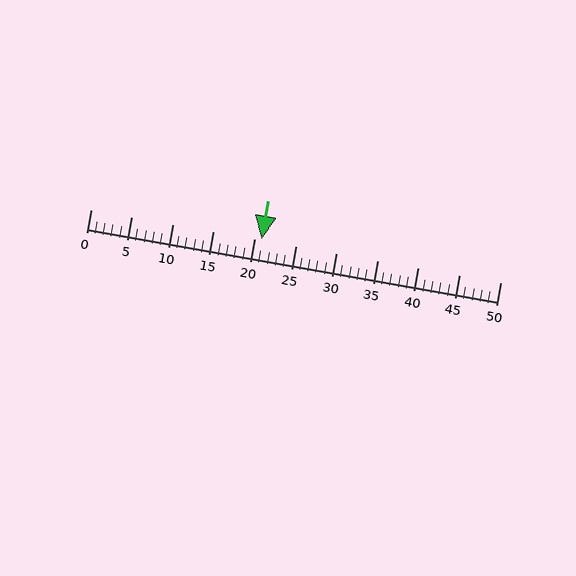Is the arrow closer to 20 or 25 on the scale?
The arrow is closer to 20.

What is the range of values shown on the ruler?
The ruler shows values from 0 to 50.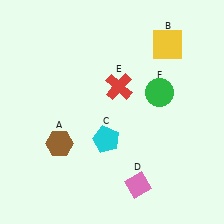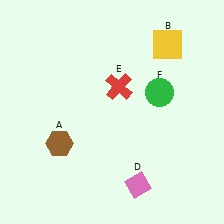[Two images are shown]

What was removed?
The cyan pentagon (C) was removed in Image 2.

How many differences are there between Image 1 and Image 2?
There is 1 difference between the two images.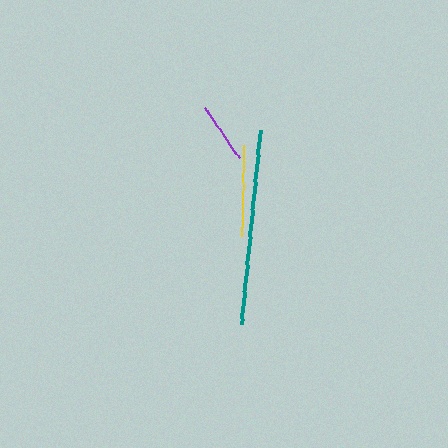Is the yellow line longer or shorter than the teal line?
The teal line is longer than the yellow line.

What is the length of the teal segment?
The teal segment is approximately 195 pixels long.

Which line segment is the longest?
The teal line is the longest at approximately 195 pixels.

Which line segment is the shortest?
The purple line is the shortest at approximately 61 pixels.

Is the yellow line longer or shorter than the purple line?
The yellow line is longer than the purple line.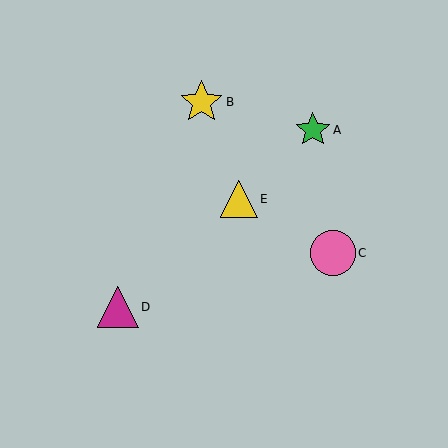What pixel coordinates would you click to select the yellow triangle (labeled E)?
Click at (239, 199) to select the yellow triangle E.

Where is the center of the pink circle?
The center of the pink circle is at (333, 253).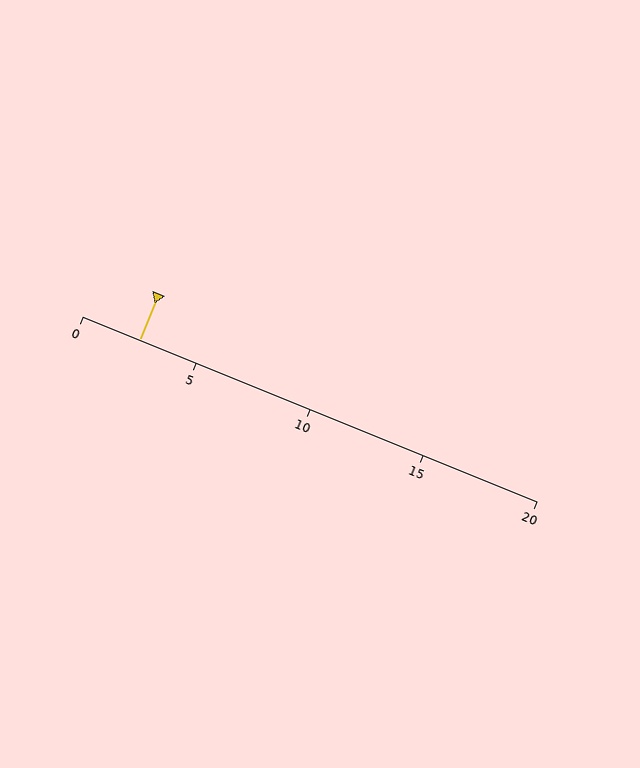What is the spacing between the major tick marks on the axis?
The major ticks are spaced 5 apart.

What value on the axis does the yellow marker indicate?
The marker indicates approximately 2.5.